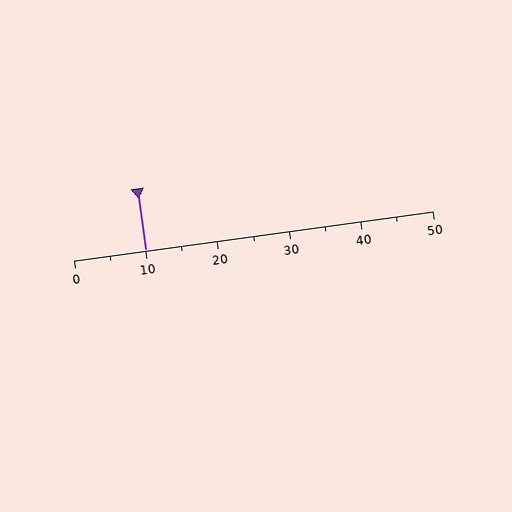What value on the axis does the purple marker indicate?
The marker indicates approximately 10.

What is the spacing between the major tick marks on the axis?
The major ticks are spaced 10 apart.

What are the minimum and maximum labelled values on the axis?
The axis runs from 0 to 50.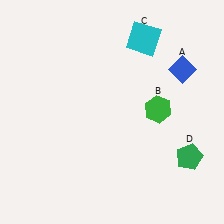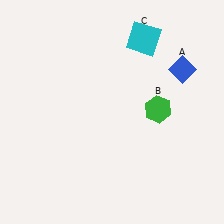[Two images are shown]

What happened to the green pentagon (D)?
The green pentagon (D) was removed in Image 2. It was in the bottom-right area of Image 1.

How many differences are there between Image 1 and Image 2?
There is 1 difference between the two images.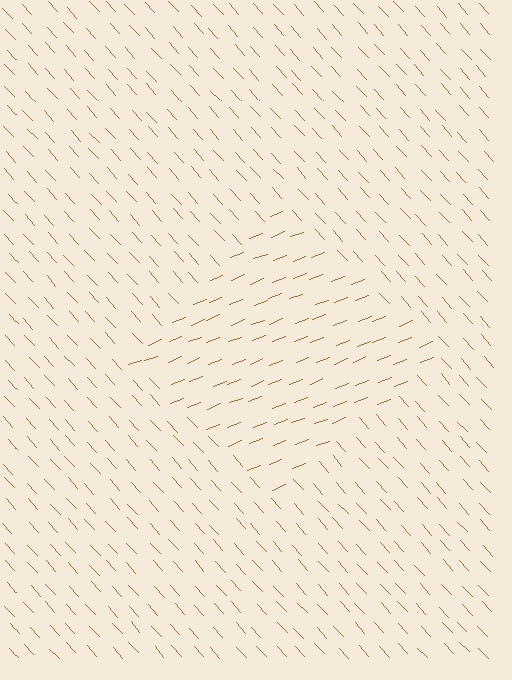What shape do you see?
I see a diamond.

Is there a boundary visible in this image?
Yes, there is a texture boundary formed by a change in line orientation.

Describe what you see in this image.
The image is filled with small brown line segments. A diamond region in the image has lines oriented differently from the surrounding lines, creating a visible texture boundary.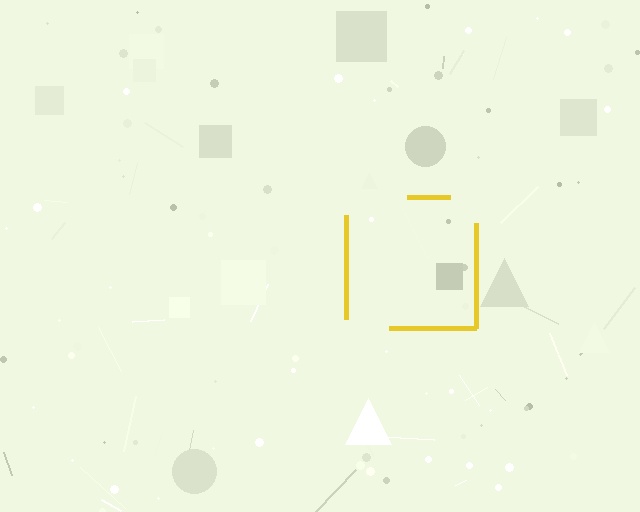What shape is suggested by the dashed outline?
The dashed outline suggests a square.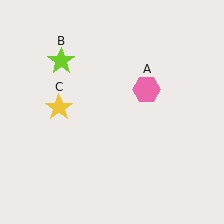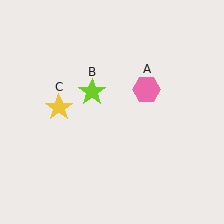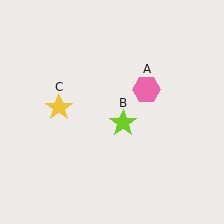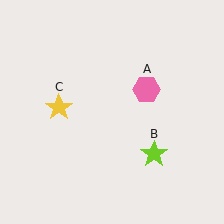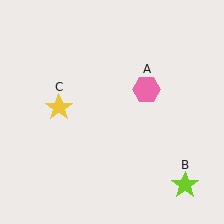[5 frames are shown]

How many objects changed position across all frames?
1 object changed position: lime star (object B).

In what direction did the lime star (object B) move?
The lime star (object B) moved down and to the right.